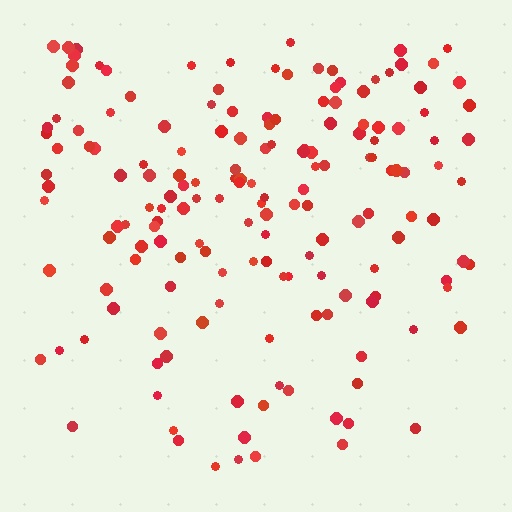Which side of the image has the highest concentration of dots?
The top.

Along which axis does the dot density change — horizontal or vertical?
Vertical.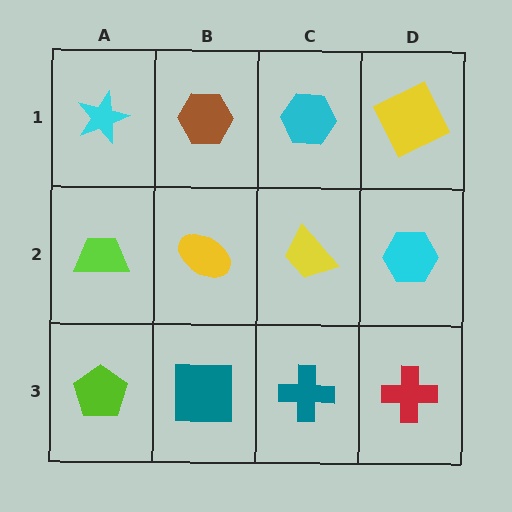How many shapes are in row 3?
4 shapes.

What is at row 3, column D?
A red cross.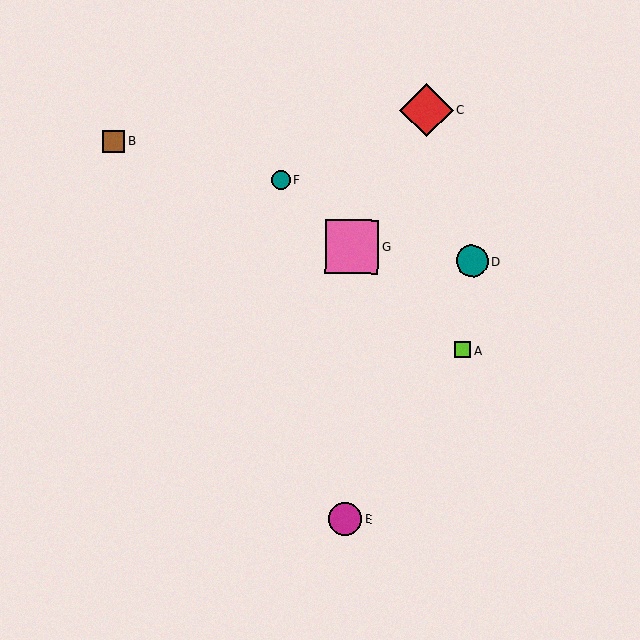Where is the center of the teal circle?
The center of the teal circle is at (472, 261).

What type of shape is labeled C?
Shape C is a red diamond.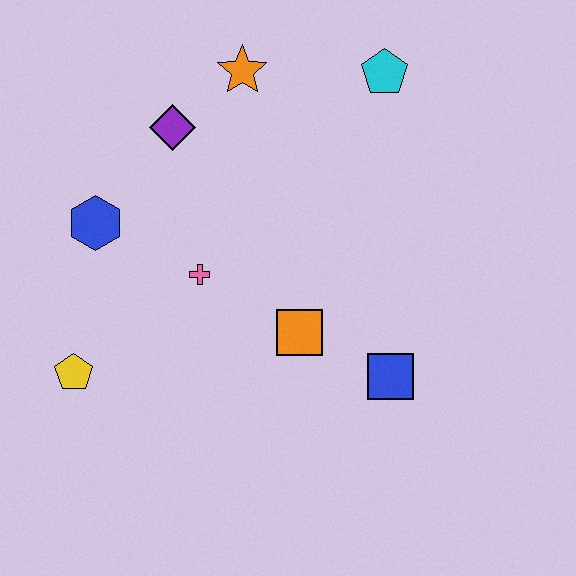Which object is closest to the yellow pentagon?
The blue hexagon is closest to the yellow pentagon.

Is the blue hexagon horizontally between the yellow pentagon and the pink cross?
Yes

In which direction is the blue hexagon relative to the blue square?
The blue hexagon is to the left of the blue square.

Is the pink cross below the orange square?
No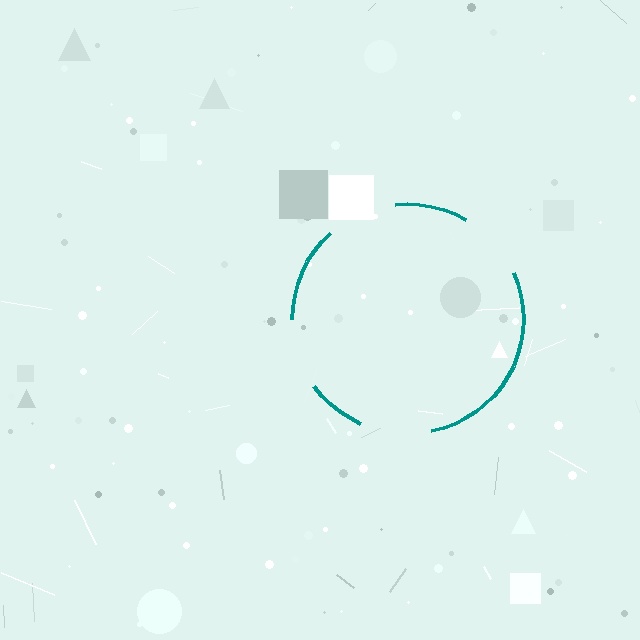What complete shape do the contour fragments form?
The contour fragments form a circle.